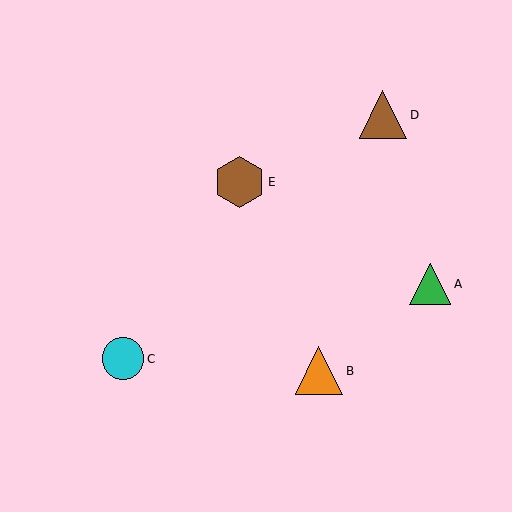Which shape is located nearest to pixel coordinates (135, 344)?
The cyan circle (labeled C) at (123, 359) is nearest to that location.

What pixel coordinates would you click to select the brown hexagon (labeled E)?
Click at (240, 182) to select the brown hexagon E.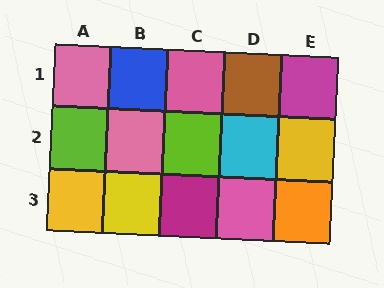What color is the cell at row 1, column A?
Pink.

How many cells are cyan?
1 cell is cyan.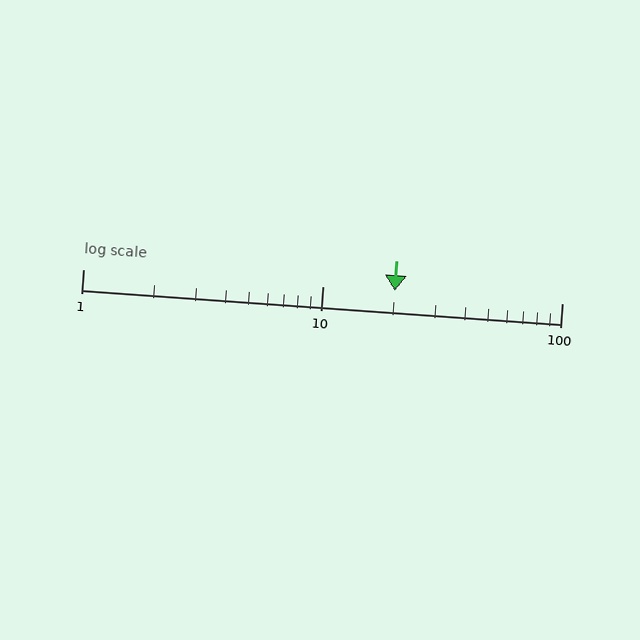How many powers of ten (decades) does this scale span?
The scale spans 2 decades, from 1 to 100.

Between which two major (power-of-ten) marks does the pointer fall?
The pointer is between 10 and 100.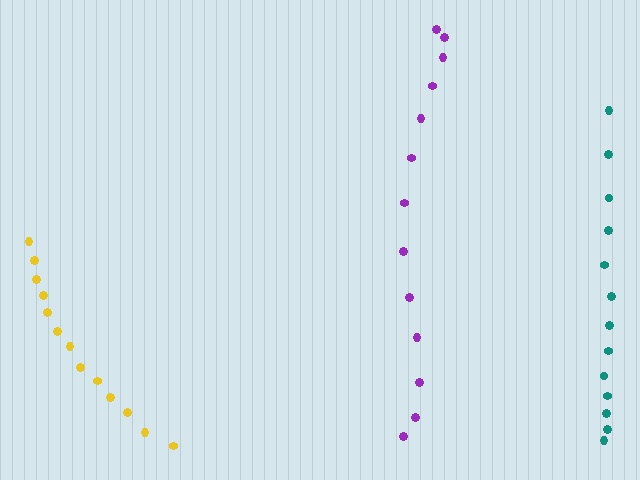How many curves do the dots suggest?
There are 3 distinct paths.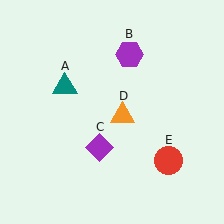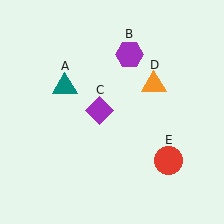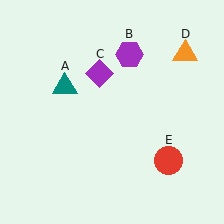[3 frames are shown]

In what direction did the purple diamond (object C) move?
The purple diamond (object C) moved up.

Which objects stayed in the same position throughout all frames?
Teal triangle (object A) and purple hexagon (object B) and red circle (object E) remained stationary.